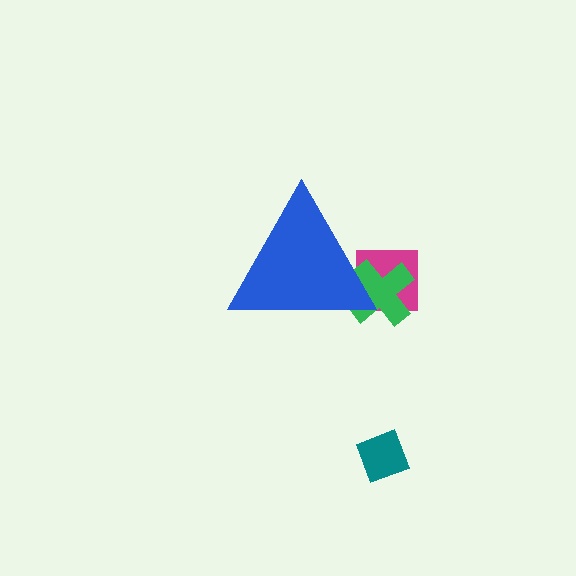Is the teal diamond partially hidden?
No, the teal diamond is fully visible.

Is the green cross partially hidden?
Yes, the green cross is partially hidden behind the blue triangle.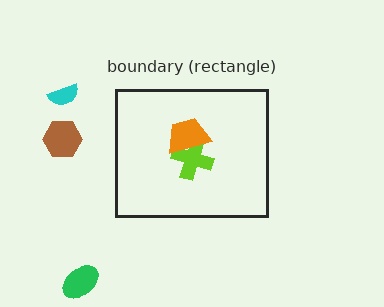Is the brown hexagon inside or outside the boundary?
Outside.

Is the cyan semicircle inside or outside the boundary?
Outside.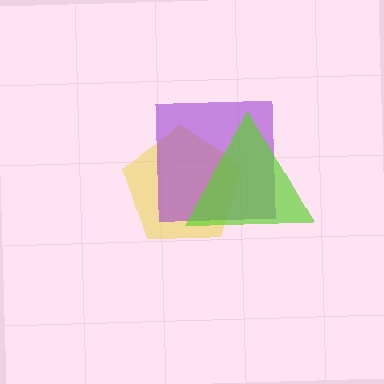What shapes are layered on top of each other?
The layered shapes are: a yellow pentagon, a purple square, a lime triangle.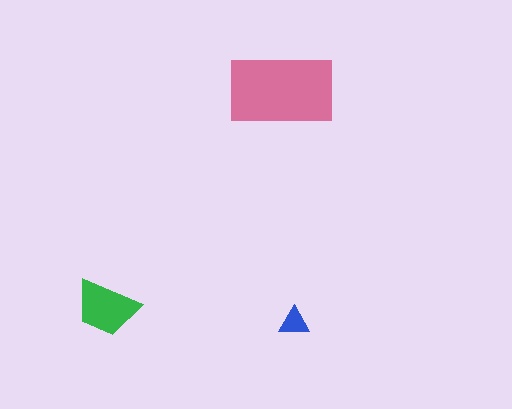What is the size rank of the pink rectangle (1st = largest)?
1st.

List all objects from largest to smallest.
The pink rectangle, the green trapezoid, the blue triangle.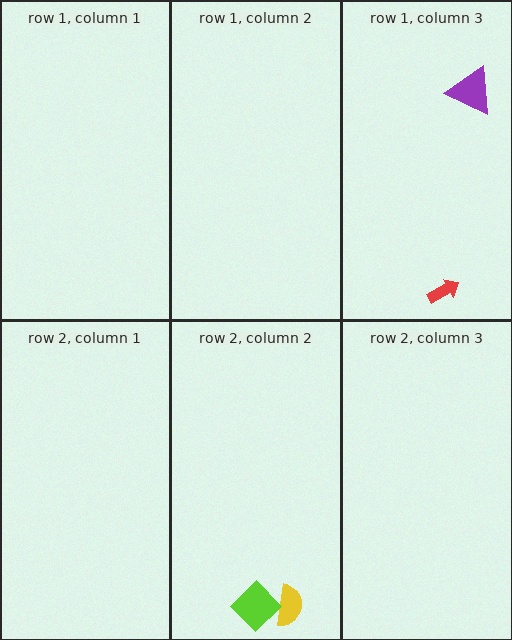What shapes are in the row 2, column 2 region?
The yellow semicircle, the lime diamond.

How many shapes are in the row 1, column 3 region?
2.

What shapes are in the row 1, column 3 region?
The red arrow, the purple triangle.